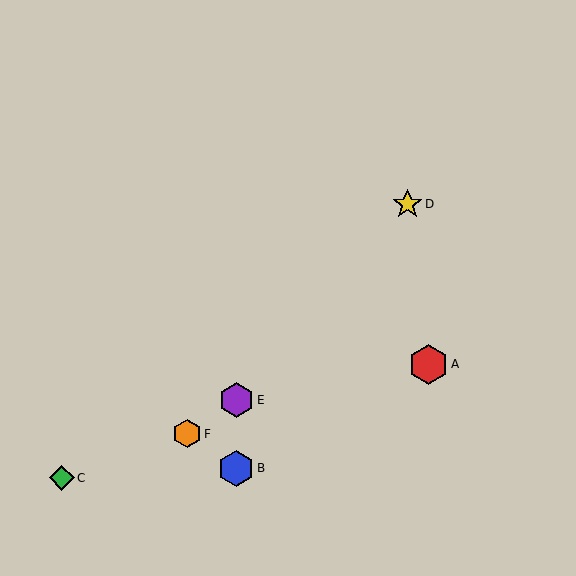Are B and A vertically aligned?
No, B is at x≈236 and A is at x≈428.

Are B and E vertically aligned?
Yes, both are at x≈236.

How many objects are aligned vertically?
2 objects (B, E) are aligned vertically.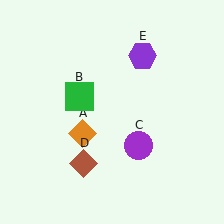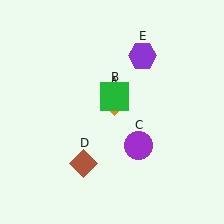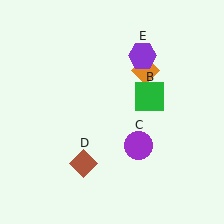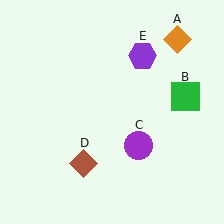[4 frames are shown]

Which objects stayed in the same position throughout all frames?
Purple circle (object C) and brown diamond (object D) and purple hexagon (object E) remained stationary.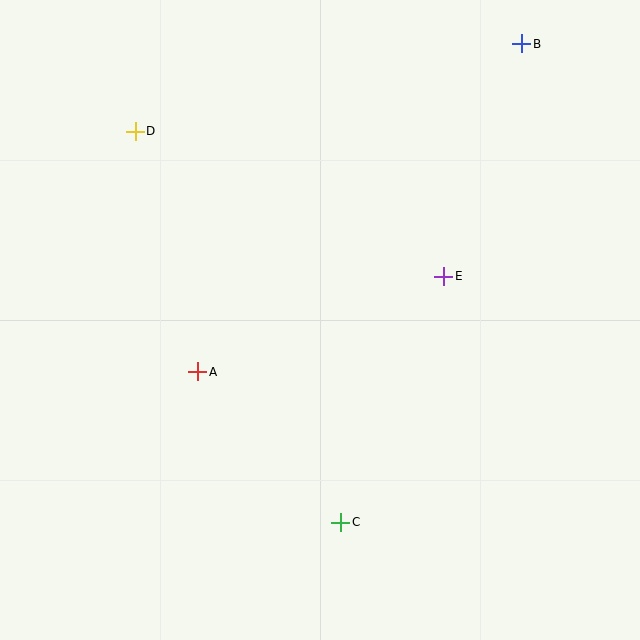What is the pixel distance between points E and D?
The distance between E and D is 341 pixels.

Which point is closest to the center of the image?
Point E at (444, 276) is closest to the center.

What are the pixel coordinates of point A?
Point A is at (198, 372).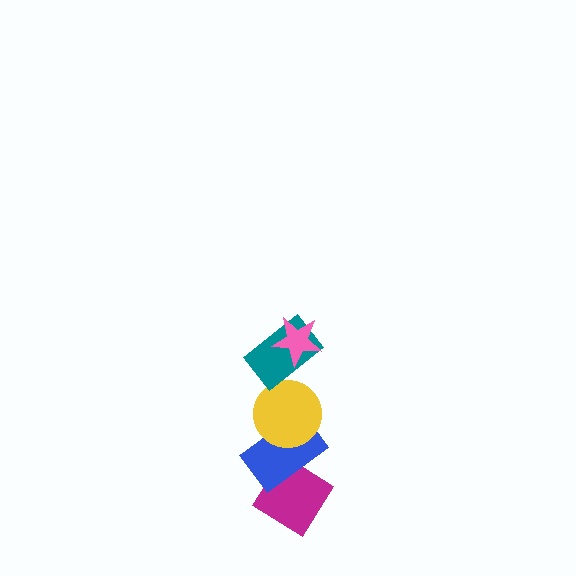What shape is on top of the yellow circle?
The teal rectangle is on top of the yellow circle.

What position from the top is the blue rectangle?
The blue rectangle is 4th from the top.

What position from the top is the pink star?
The pink star is 1st from the top.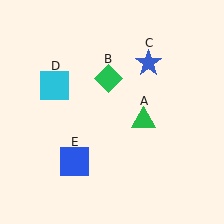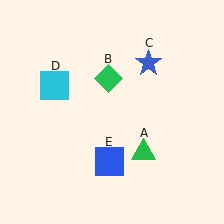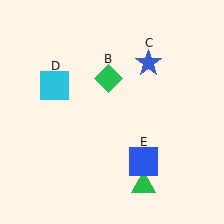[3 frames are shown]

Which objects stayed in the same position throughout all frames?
Green diamond (object B) and blue star (object C) and cyan square (object D) remained stationary.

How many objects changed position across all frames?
2 objects changed position: green triangle (object A), blue square (object E).